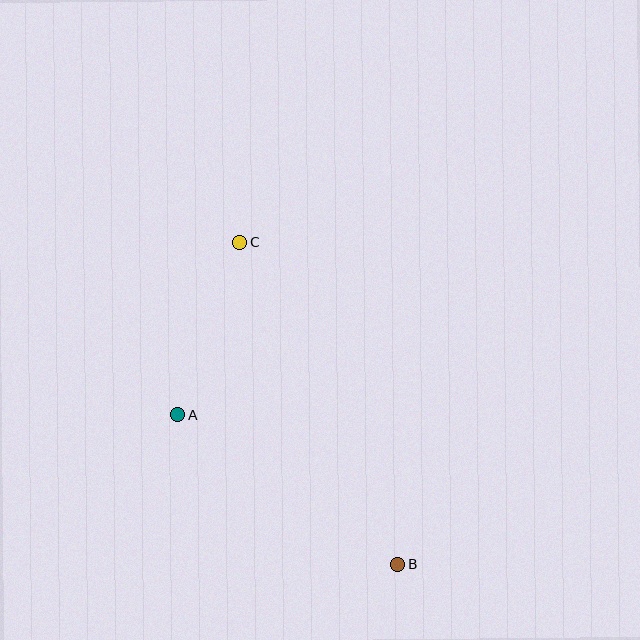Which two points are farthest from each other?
Points B and C are farthest from each other.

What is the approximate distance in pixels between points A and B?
The distance between A and B is approximately 267 pixels.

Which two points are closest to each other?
Points A and C are closest to each other.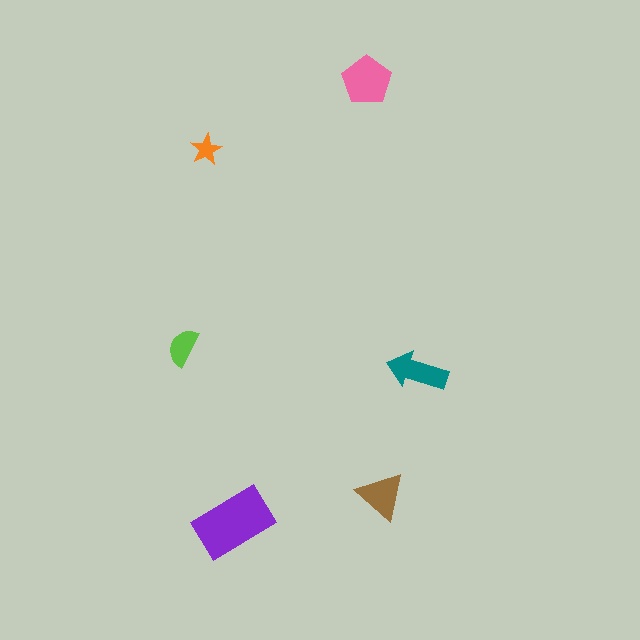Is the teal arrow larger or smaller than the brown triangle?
Larger.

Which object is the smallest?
The orange star.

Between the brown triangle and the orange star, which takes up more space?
The brown triangle.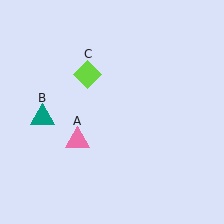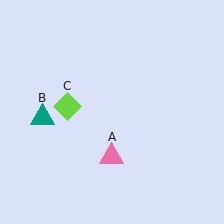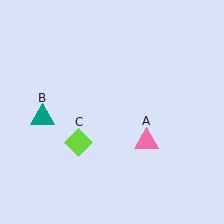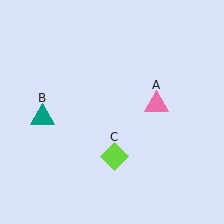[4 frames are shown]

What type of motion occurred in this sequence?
The pink triangle (object A), lime diamond (object C) rotated counterclockwise around the center of the scene.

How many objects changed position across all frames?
2 objects changed position: pink triangle (object A), lime diamond (object C).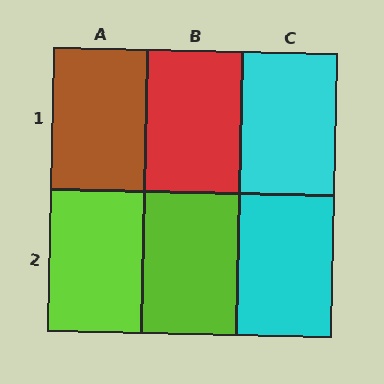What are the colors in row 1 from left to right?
Brown, red, cyan.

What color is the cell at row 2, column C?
Cyan.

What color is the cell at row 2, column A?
Lime.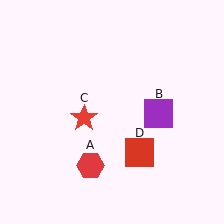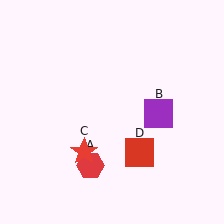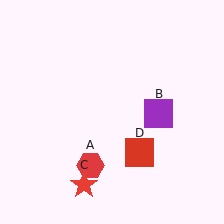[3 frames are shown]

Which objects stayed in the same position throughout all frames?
Red hexagon (object A) and purple square (object B) and red square (object D) remained stationary.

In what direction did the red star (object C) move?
The red star (object C) moved down.